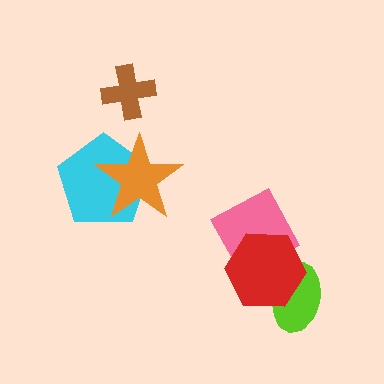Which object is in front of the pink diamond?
The red hexagon is in front of the pink diamond.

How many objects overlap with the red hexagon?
2 objects overlap with the red hexagon.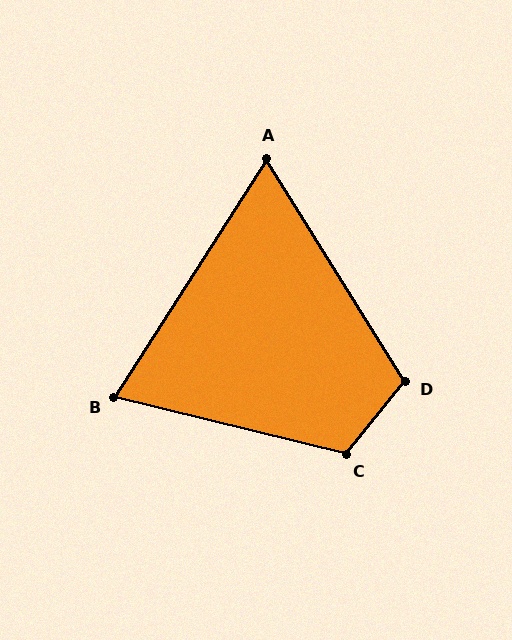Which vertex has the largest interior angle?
C, at approximately 115 degrees.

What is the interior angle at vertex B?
Approximately 71 degrees (acute).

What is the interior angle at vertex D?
Approximately 109 degrees (obtuse).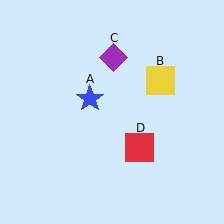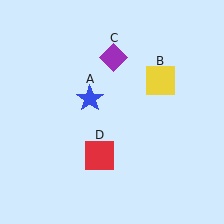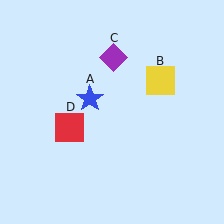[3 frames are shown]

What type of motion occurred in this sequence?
The red square (object D) rotated clockwise around the center of the scene.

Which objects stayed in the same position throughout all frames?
Blue star (object A) and yellow square (object B) and purple diamond (object C) remained stationary.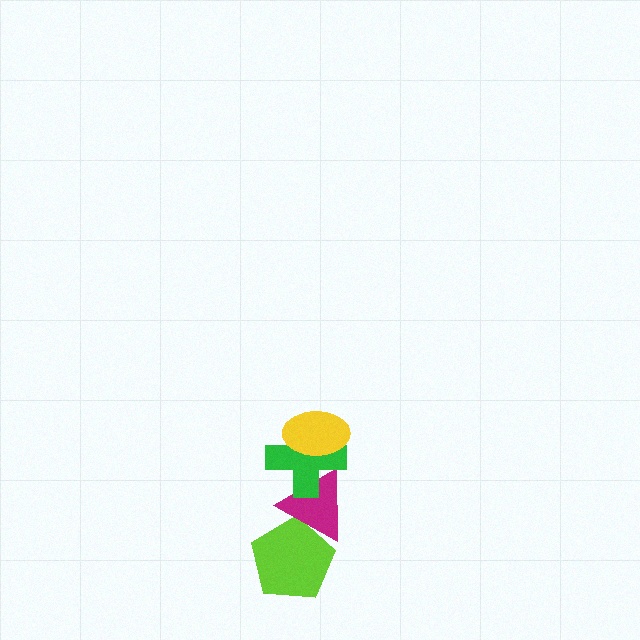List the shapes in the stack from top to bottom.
From top to bottom: the yellow ellipse, the green cross, the magenta triangle, the lime pentagon.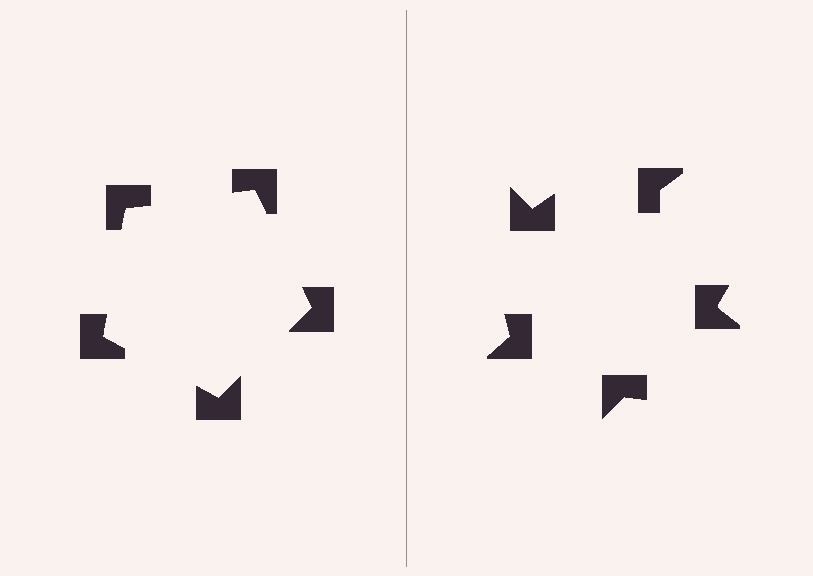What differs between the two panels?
The notched squares are positioned identically on both sides; only the wedge orientations differ. On the left they align to a pentagon; on the right they are misaligned.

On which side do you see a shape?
An illusory pentagon appears on the left side. On the right side the wedge cuts are rotated, so no coherent shape forms.